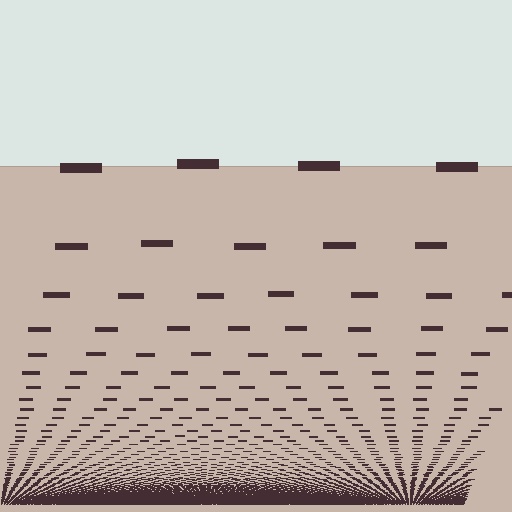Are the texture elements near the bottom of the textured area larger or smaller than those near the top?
Smaller. The gradient is inverted — elements near the bottom are smaller and denser.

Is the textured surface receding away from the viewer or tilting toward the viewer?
The surface appears to tilt toward the viewer. Texture elements get larger and sparser toward the top.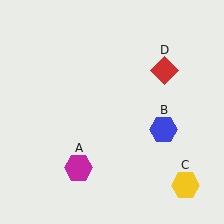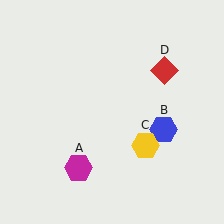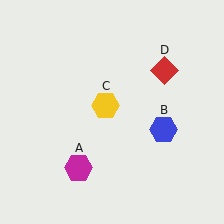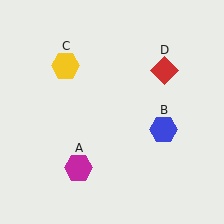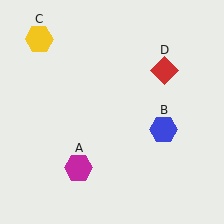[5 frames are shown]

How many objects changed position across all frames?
1 object changed position: yellow hexagon (object C).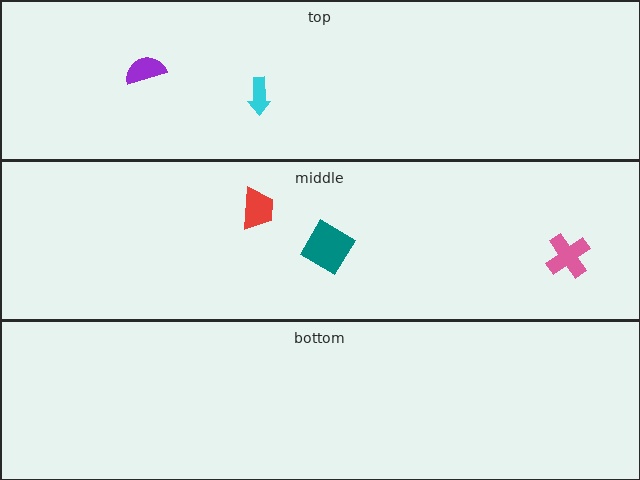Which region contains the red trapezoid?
The middle region.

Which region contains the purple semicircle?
The top region.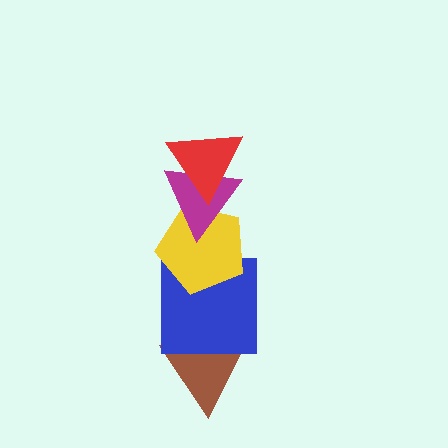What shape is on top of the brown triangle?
The blue square is on top of the brown triangle.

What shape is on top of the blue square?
The yellow pentagon is on top of the blue square.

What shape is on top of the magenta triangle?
The red triangle is on top of the magenta triangle.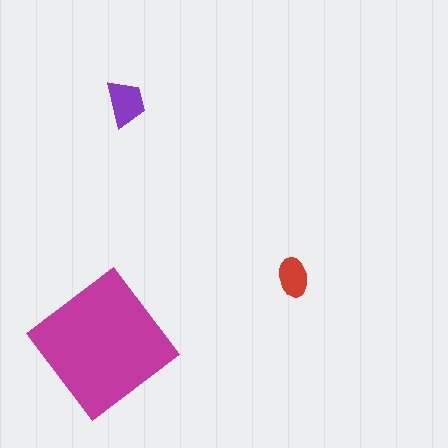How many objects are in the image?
There are 3 objects in the image.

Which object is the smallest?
The red ellipse.